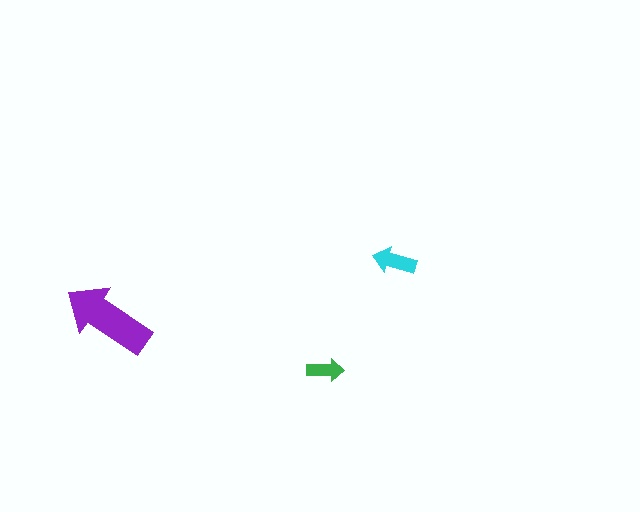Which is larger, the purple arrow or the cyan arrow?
The purple one.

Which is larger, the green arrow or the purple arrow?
The purple one.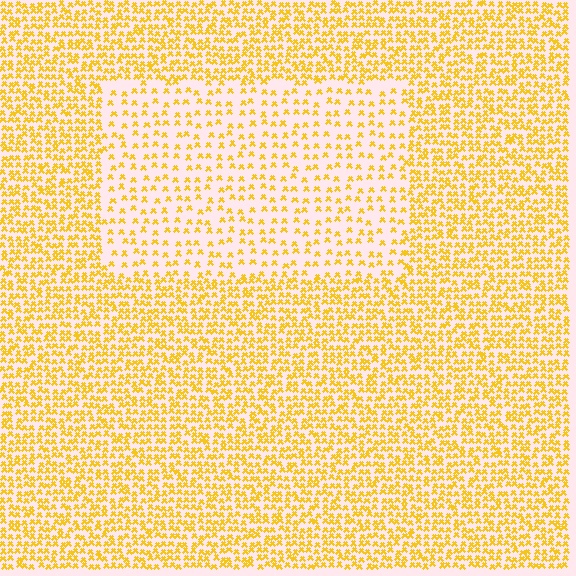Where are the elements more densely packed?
The elements are more densely packed outside the rectangle boundary.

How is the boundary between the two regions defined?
The boundary is defined by a change in element density (approximately 2.2x ratio). All elements are the same color, size, and shape.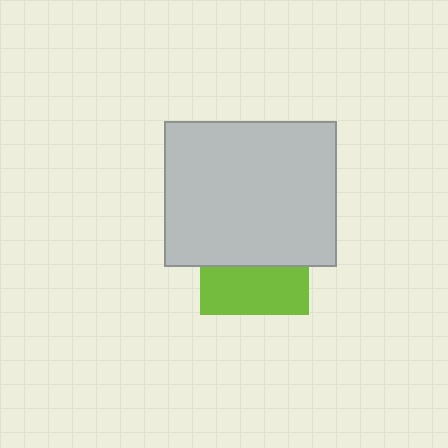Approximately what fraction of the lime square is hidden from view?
Roughly 56% of the lime square is hidden behind the light gray rectangle.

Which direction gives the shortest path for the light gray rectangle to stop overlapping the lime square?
Moving up gives the shortest separation.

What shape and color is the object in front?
The object in front is a light gray rectangle.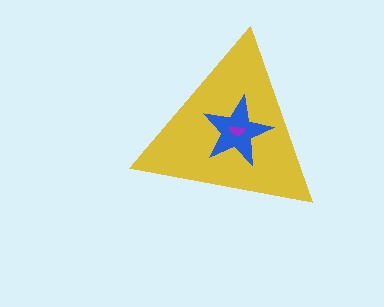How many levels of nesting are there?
3.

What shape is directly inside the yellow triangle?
The blue star.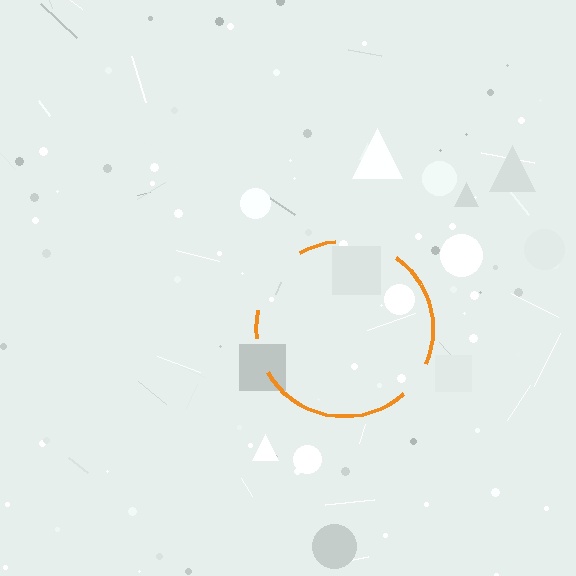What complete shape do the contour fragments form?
The contour fragments form a circle.